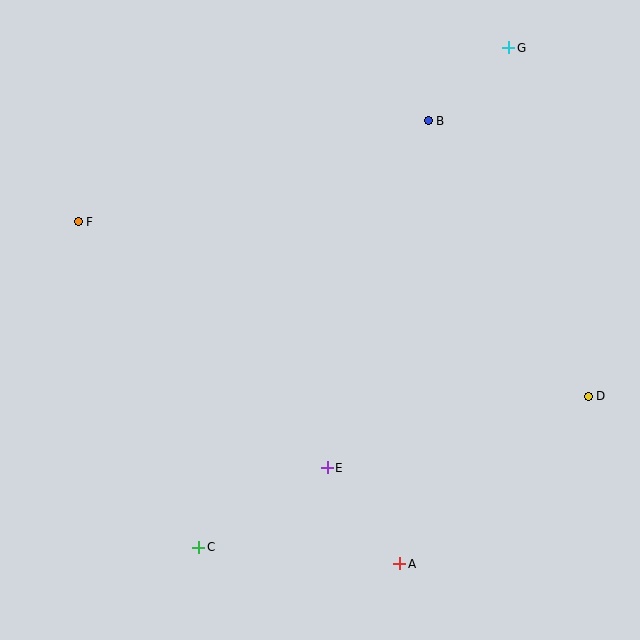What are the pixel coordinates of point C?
Point C is at (199, 547).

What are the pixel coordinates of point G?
Point G is at (509, 48).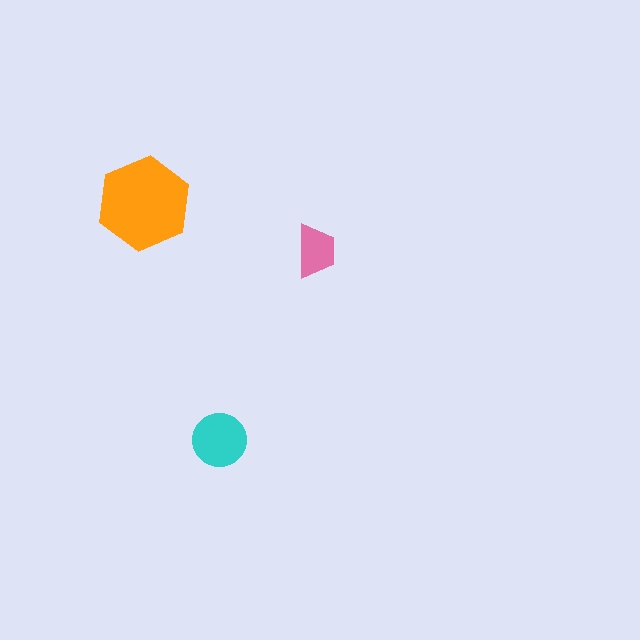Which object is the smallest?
The pink trapezoid.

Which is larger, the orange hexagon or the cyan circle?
The orange hexagon.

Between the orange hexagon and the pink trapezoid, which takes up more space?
The orange hexagon.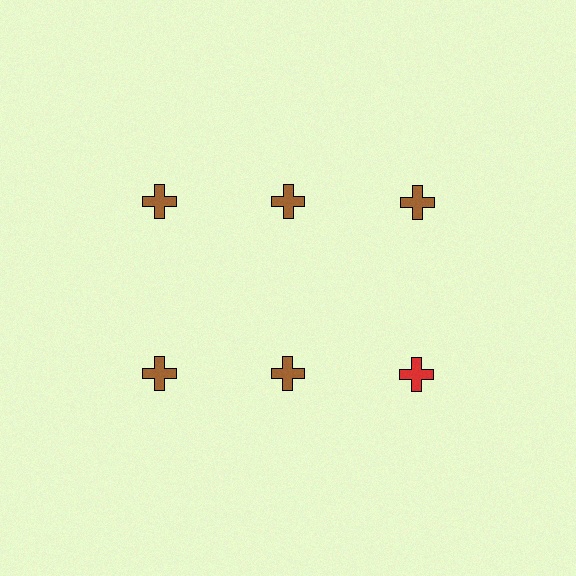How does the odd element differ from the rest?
It has a different color: red instead of brown.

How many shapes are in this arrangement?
There are 6 shapes arranged in a grid pattern.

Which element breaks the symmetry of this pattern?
The red cross in the second row, center column breaks the symmetry. All other shapes are brown crosses.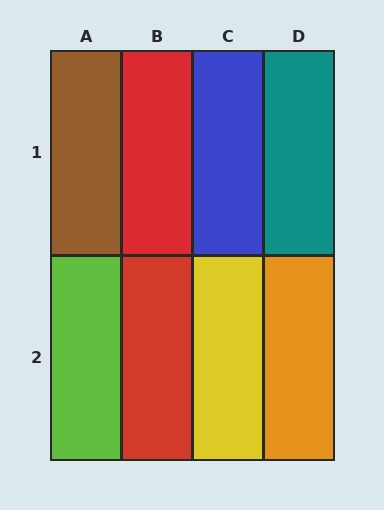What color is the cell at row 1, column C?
Blue.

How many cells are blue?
1 cell is blue.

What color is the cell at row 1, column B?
Red.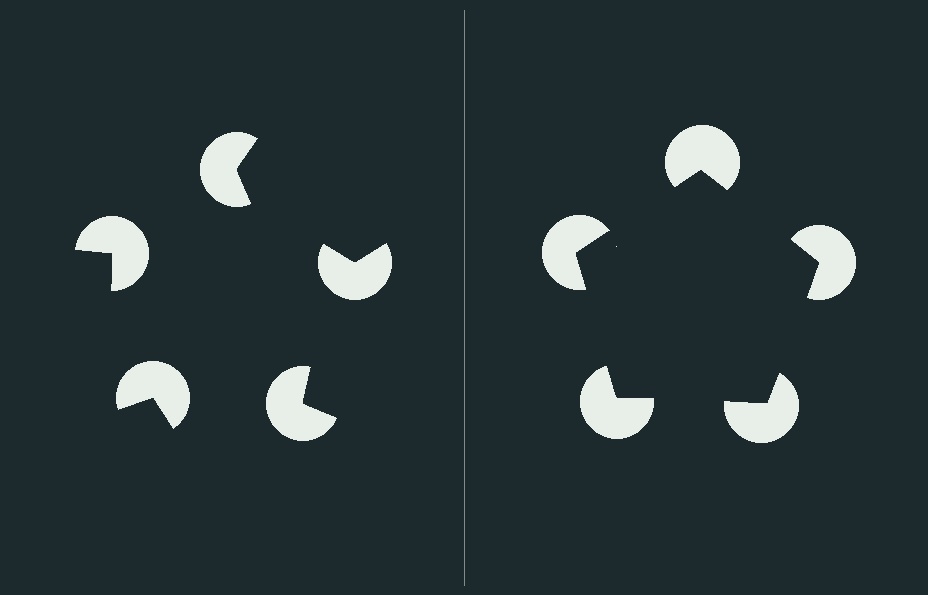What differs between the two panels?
The pac-man discs are positioned identically on both sides; only the wedge orientations differ. On the right they align to a pentagon; on the left they are misaligned.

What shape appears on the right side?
An illusory pentagon.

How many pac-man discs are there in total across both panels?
10 — 5 on each side.